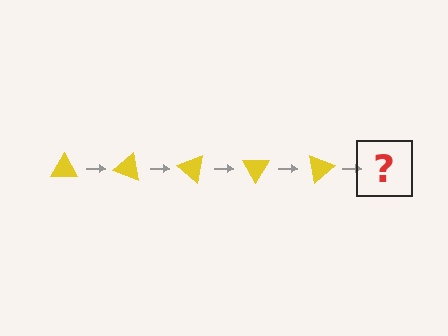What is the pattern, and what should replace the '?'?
The pattern is that the triangle rotates 20 degrees each step. The '?' should be a yellow triangle rotated 100 degrees.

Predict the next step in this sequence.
The next step is a yellow triangle rotated 100 degrees.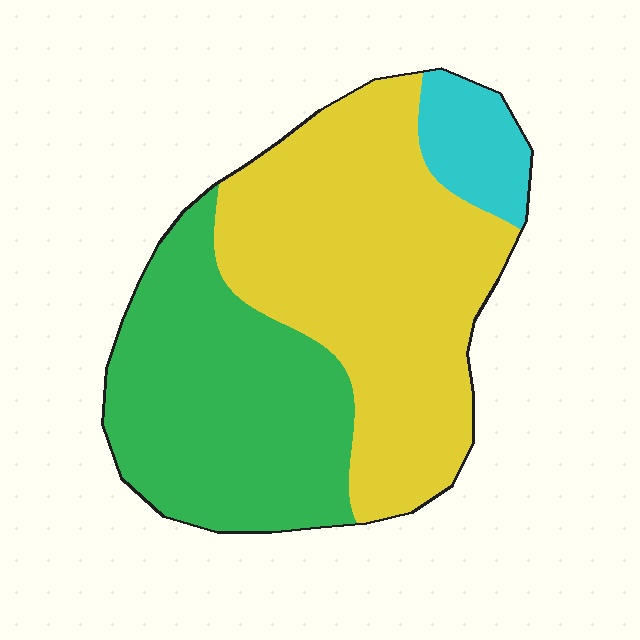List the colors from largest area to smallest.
From largest to smallest: yellow, green, cyan.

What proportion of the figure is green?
Green takes up between a third and a half of the figure.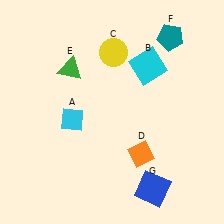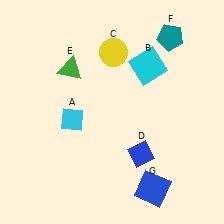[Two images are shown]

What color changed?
The diamond (D) changed from orange in Image 1 to blue in Image 2.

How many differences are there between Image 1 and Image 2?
There is 1 difference between the two images.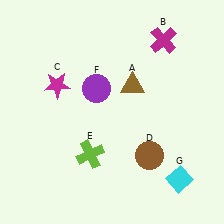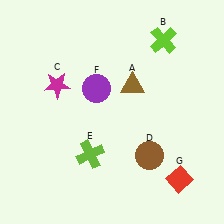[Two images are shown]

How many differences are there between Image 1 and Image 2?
There are 2 differences between the two images.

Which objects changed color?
B changed from magenta to lime. G changed from cyan to red.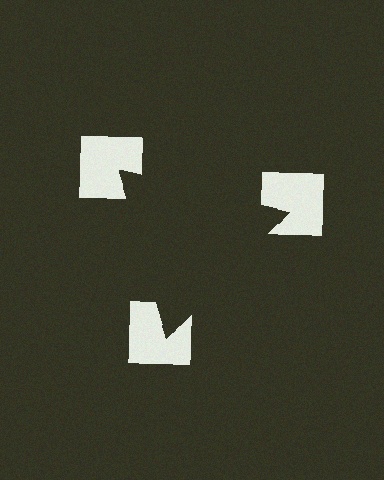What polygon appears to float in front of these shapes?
An illusory triangle — its edges are inferred from the aligned wedge cuts in the notched squares, not physically drawn.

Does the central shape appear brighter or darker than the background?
It typically appears slightly darker than the background, even though no actual brightness change is drawn.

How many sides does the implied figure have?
3 sides.